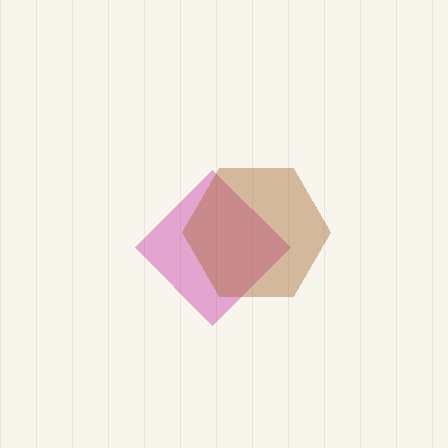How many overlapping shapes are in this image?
There are 2 overlapping shapes in the image.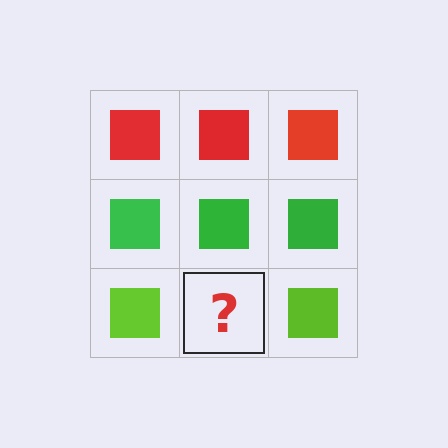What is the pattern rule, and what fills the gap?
The rule is that each row has a consistent color. The gap should be filled with a lime square.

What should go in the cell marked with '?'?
The missing cell should contain a lime square.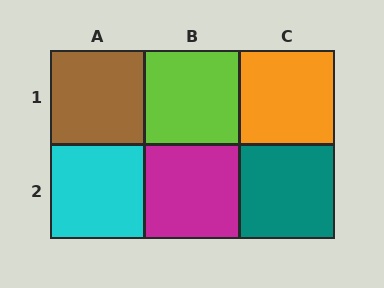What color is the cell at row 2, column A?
Cyan.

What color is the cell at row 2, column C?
Teal.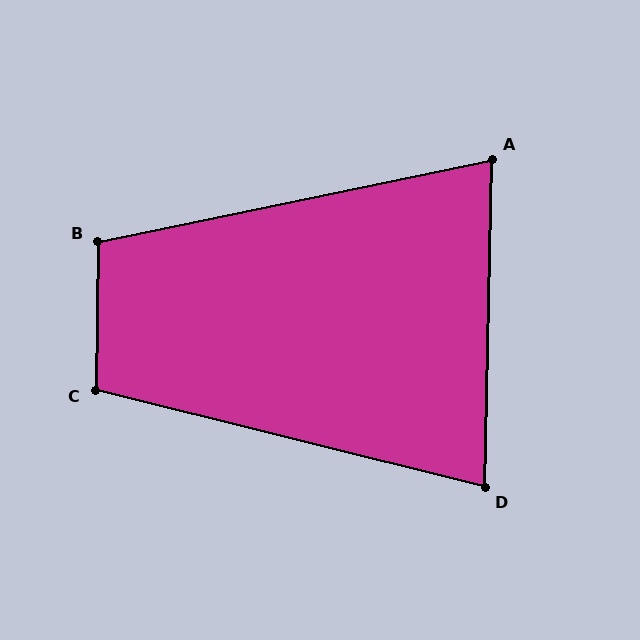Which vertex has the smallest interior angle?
A, at approximately 77 degrees.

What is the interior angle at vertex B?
Approximately 103 degrees (obtuse).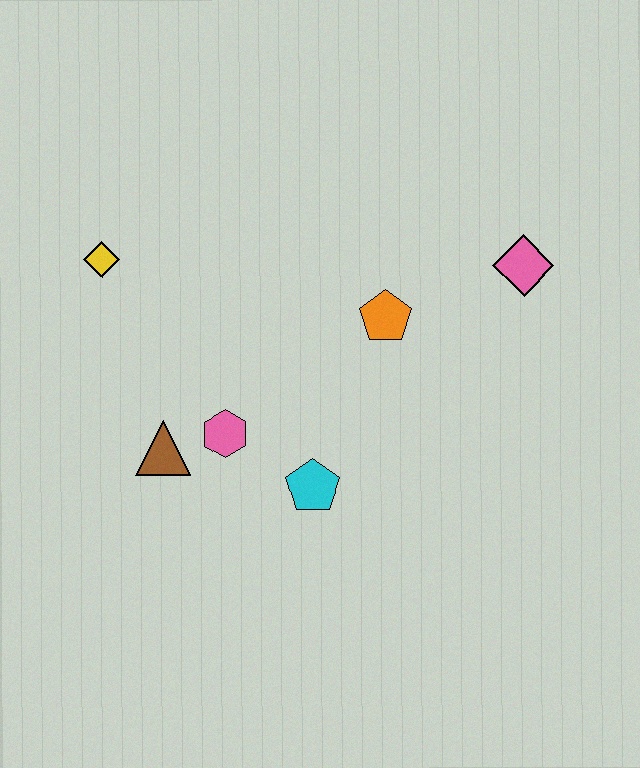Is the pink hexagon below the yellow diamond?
Yes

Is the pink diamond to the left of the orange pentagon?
No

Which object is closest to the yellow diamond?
The brown triangle is closest to the yellow diamond.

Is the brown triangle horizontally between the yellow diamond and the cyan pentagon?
Yes